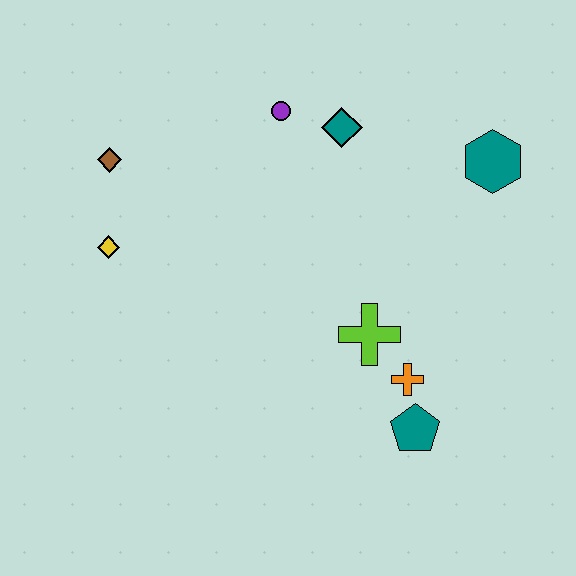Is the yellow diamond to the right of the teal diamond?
No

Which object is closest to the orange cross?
The teal pentagon is closest to the orange cross.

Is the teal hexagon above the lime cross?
Yes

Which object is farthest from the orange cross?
The brown diamond is farthest from the orange cross.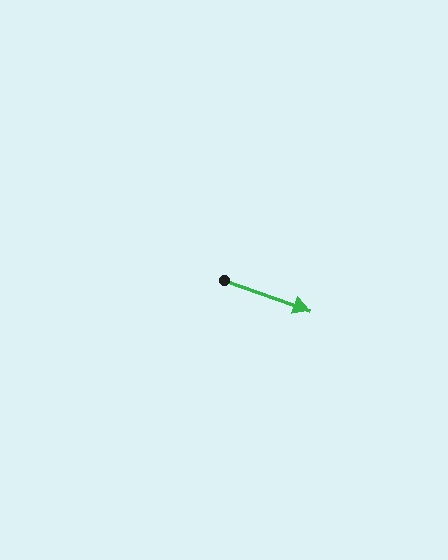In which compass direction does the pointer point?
East.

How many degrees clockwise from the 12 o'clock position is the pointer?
Approximately 110 degrees.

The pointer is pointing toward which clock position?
Roughly 4 o'clock.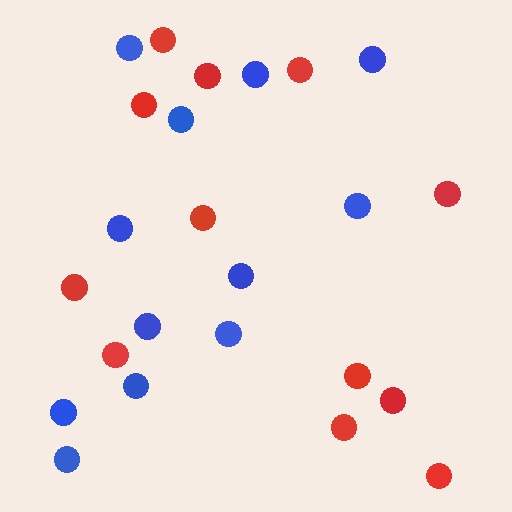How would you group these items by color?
There are 2 groups: one group of red circles (12) and one group of blue circles (12).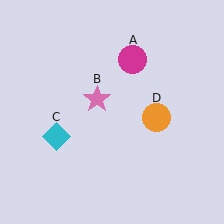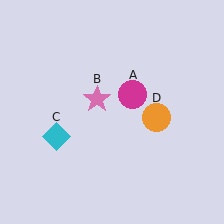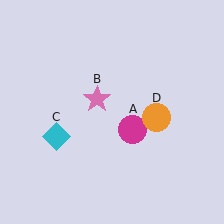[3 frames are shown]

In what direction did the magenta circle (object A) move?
The magenta circle (object A) moved down.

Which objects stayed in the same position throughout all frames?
Pink star (object B) and cyan diamond (object C) and orange circle (object D) remained stationary.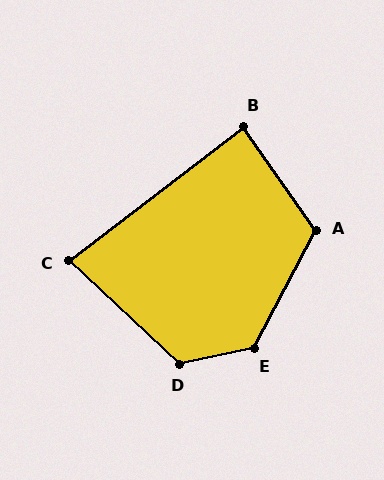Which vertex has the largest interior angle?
E, at approximately 130 degrees.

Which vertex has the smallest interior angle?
C, at approximately 81 degrees.